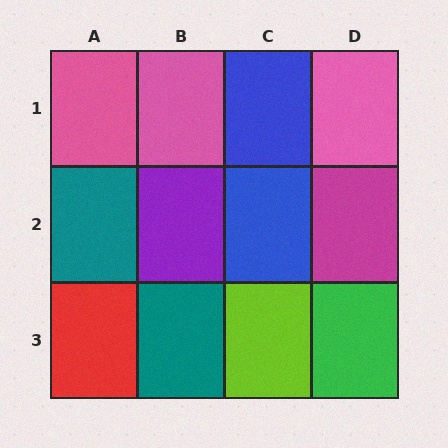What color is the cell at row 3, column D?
Green.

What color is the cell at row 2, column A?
Teal.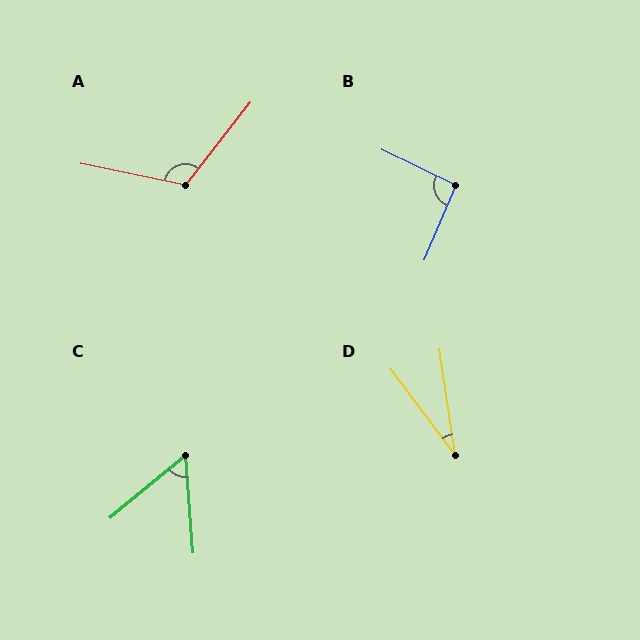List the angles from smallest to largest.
D (28°), C (55°), B (93°), A (117°).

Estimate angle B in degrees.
Approximately 93 degrees.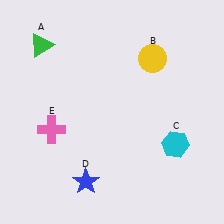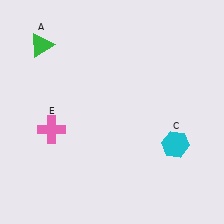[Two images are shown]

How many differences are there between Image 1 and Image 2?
There are 2 differences between the two images.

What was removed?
The blue star (D), the yellow circle (B) were removed in Image 2.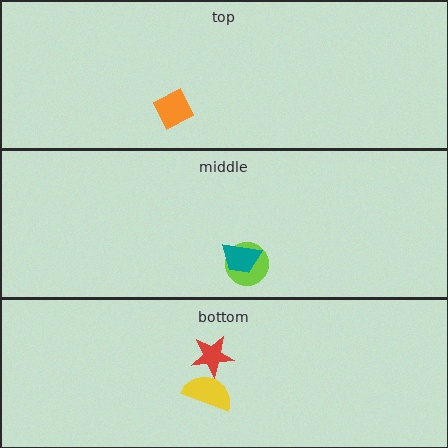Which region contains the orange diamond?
The top region.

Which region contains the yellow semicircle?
The bottom region.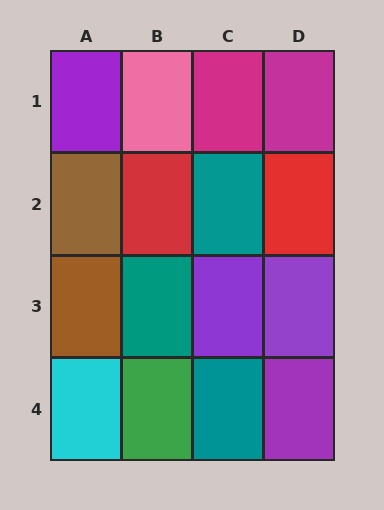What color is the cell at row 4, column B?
Green.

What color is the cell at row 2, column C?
Teal.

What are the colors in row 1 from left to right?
Purple, pink, magenta, magenta.